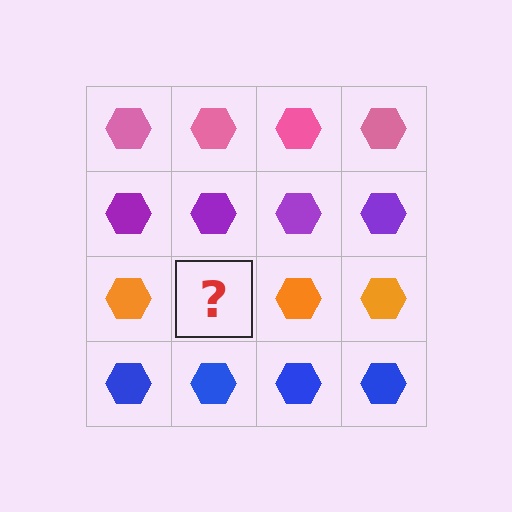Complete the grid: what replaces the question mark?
The question mark should be replaced with an orange hexagon.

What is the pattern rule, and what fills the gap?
The rule is that each row has a consistent color. The gap should be filled with an orange hexagon.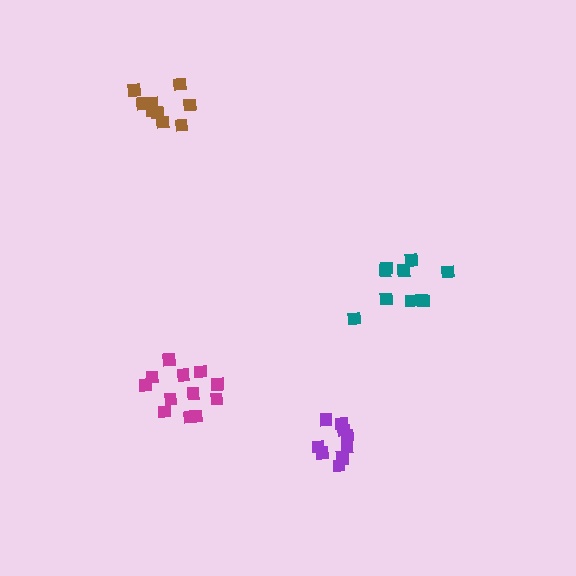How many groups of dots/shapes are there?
There are 4 groups.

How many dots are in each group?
Group 1: 9 dots, Group 2: 10 dots, Group 3: 10 dots, Group 4: 12 dots (41 total).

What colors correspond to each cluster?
The clusters are colored: brown, teal, purple, magenta.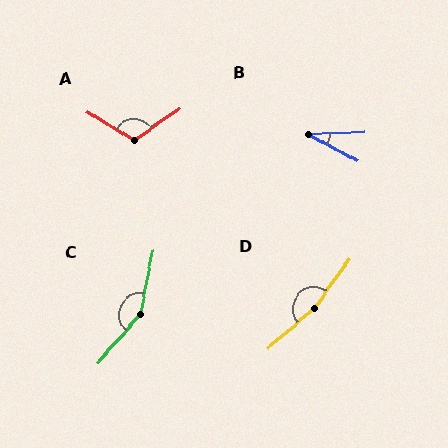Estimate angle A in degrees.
Approximately 113 degrees.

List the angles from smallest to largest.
B (31°), A (113°), C (150°), D (166°).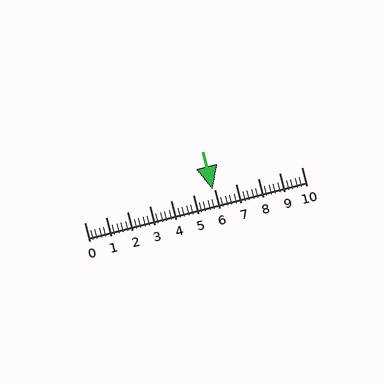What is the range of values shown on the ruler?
The ruler shows values from 0 to 10.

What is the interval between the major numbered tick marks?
The major tick marks are spaced 1 units apart.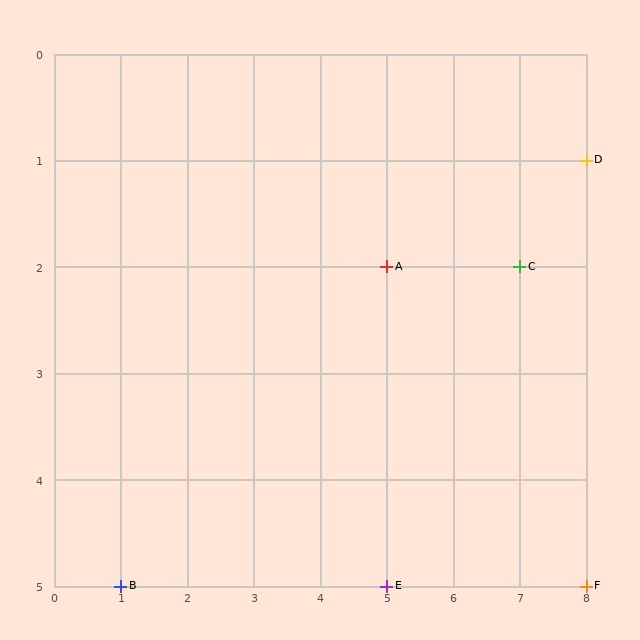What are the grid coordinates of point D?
Point D is at grid coordinates (8, 1).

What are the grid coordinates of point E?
Point E is at grid coordinates (5, 5).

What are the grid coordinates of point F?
Point F is at grid coordinates (8, 5).